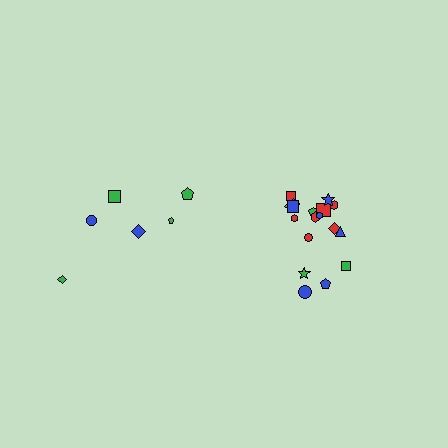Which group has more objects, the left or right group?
The right group.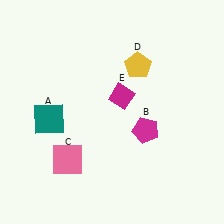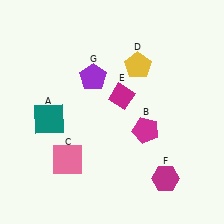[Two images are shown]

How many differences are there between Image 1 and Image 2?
There are 2 differences between the two images.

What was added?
A magenta hexagon (F), a purple pentagon (G) were added in Image 2.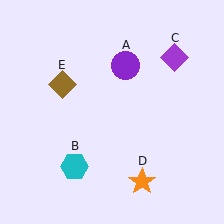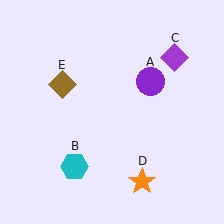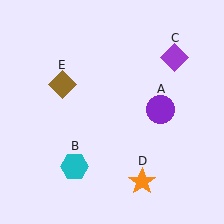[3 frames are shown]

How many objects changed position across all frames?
1 object changed position: purple circle (object A).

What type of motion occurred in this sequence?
The purple circle (object A) rotated clockwise around the center of the scene.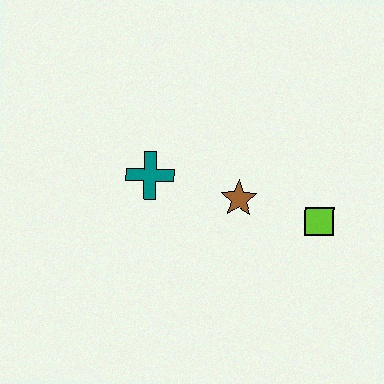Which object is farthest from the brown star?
The teal cross is farthest from the brown star.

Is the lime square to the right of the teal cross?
Yes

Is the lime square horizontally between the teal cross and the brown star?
No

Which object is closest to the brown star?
The lime square is closest to the brown star.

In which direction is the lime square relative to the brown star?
The lime square is to the right of the brown star.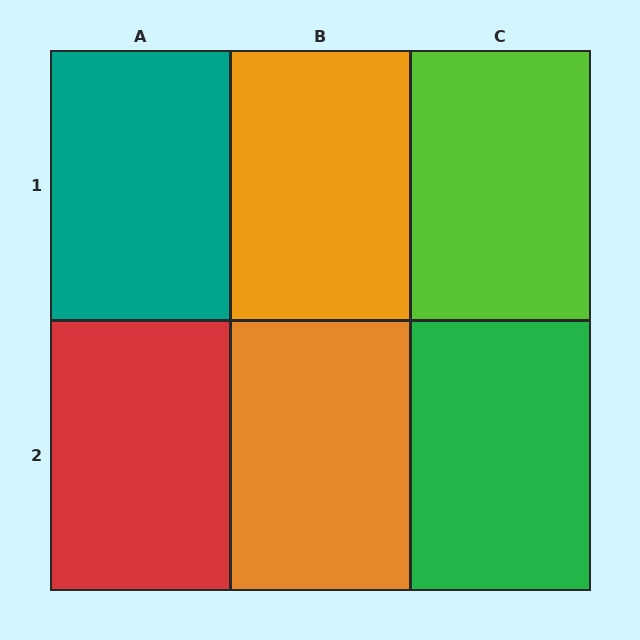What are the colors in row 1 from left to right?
Teal, orange, lime.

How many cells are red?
1 cell is red.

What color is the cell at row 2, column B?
Orange.